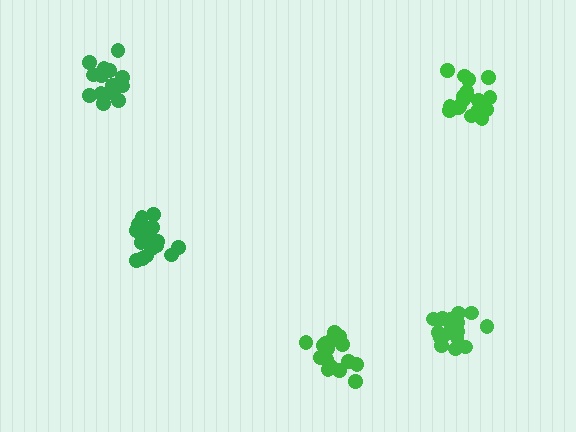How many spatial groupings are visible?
There are 5 spatial groupings.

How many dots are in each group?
Group 1: 18 dots, Group 2: 16 dots, Group 3: 16 dots, Group 4: 16 dots, Group 5: 19 dots (85 total).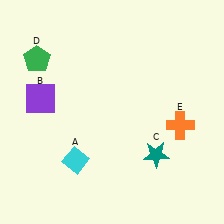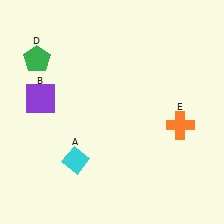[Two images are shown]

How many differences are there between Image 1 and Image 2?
There is 1 difference between the two images.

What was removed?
The teal star (C) was removed in Image 2.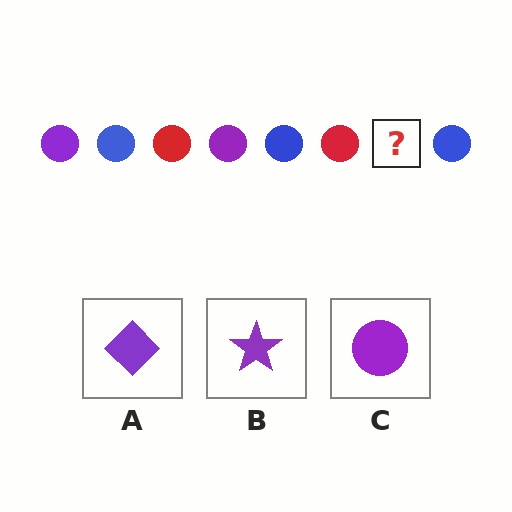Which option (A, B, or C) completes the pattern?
C.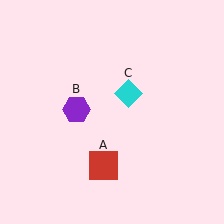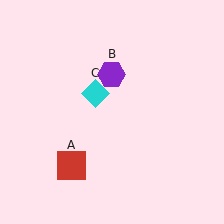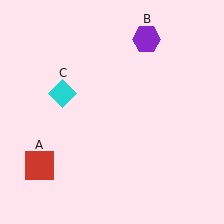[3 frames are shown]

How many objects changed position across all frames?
3 objects changed position: red square (object A), purple hexagon (object B), cyan diamond (object C).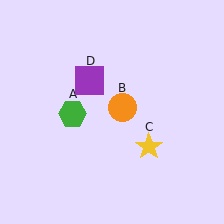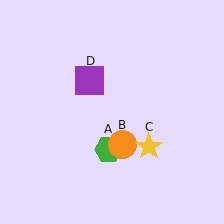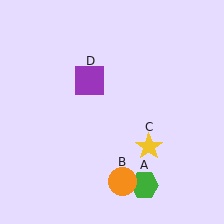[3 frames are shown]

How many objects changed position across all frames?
2 objects changed position: green hexagon (object A), orange circle (object B).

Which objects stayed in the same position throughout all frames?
Yellow star (object C) and purple square (object D) remained stationary.